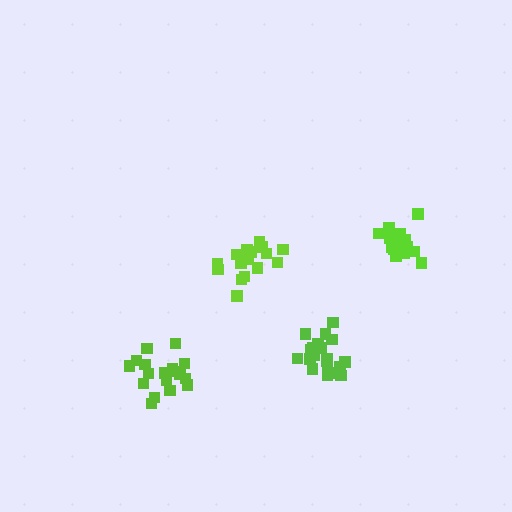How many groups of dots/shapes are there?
There are 4 groups.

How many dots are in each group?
Group 1: 18 dots, Group 2: 18 dots, Group 3: 21 dots, Group 4: 17 dots (74 total).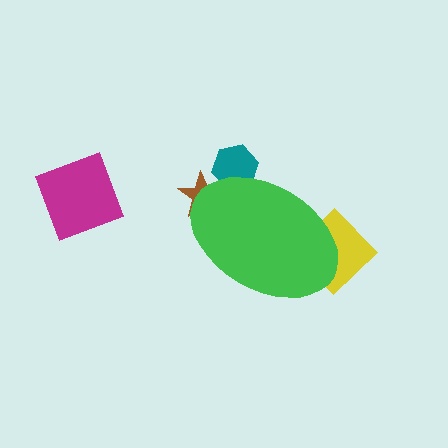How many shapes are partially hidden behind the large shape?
3 shapes are partially hidden.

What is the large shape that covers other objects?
A green ellipse.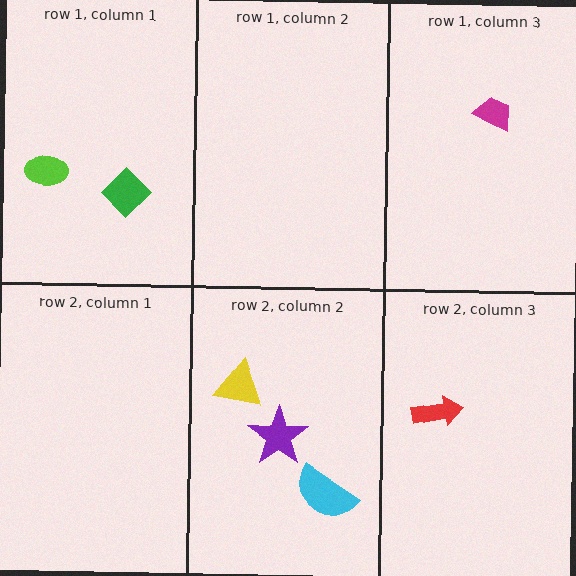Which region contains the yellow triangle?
The row 2, column 2 region.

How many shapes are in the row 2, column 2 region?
3.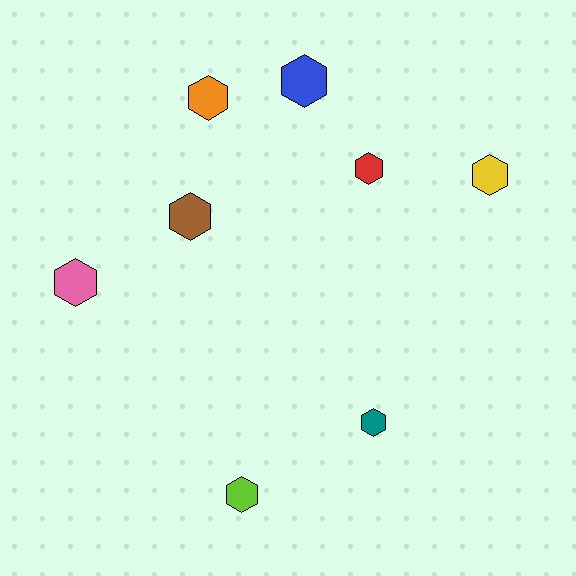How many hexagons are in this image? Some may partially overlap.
There are 8 hexagons.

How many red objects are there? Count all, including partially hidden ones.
There is 1 red object.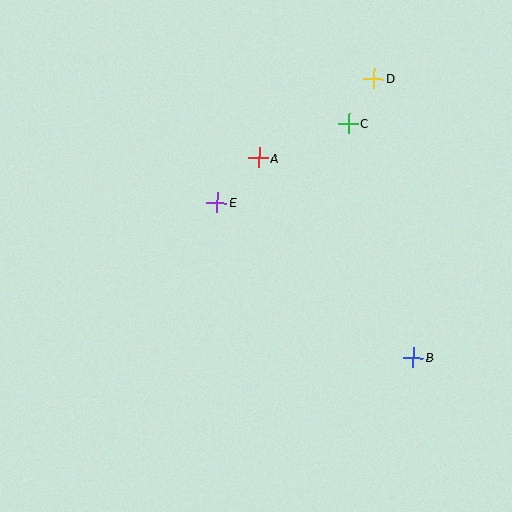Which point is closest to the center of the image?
Point E at (217, 202) is closest to the center.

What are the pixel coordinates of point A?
Point A is at (259, 158).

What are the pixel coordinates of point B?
Point B is at (414, 357).